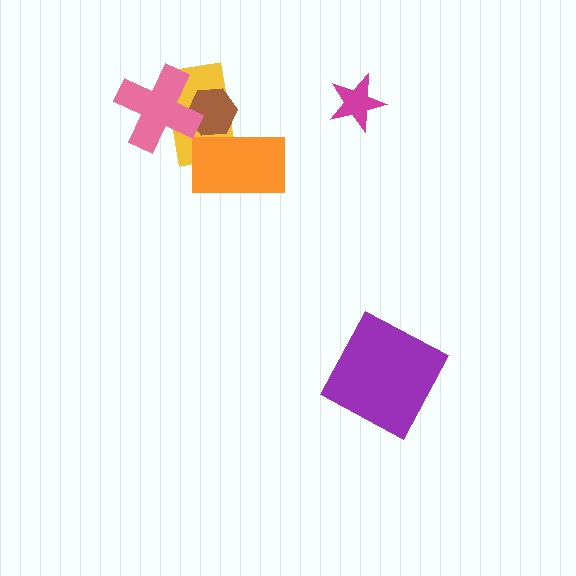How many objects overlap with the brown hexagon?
3 objects overlap with the brown hexagon.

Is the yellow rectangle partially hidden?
Yes, it is partially covered by another shape.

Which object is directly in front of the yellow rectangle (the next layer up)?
The brown hexagon is directly in front of the yellow rectangle.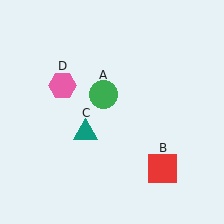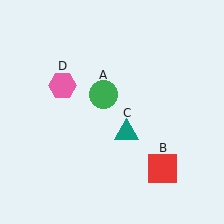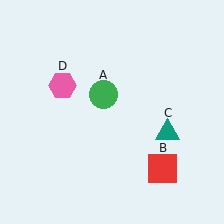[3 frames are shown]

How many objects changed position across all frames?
1 object changed position: teal triangle (object C).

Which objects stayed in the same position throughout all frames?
Green circle (object A) and red square (object B) and pink hexagon (object D) remained stationary.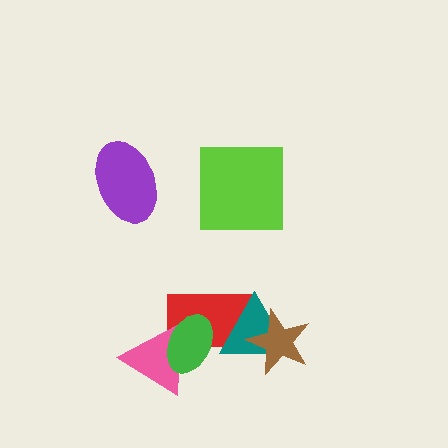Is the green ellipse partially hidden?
No, no other shape covers it.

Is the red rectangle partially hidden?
Yes, it is partially covered by another shape.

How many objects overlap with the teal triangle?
2 objects overlap with the teal triangle.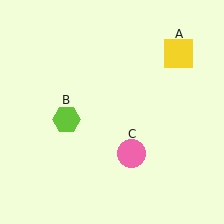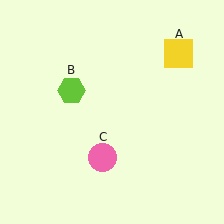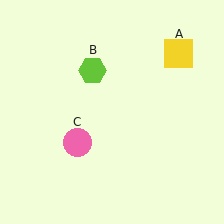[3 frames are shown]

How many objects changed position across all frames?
2 objects changed position: lime hexagon (object B), pink circle (object C).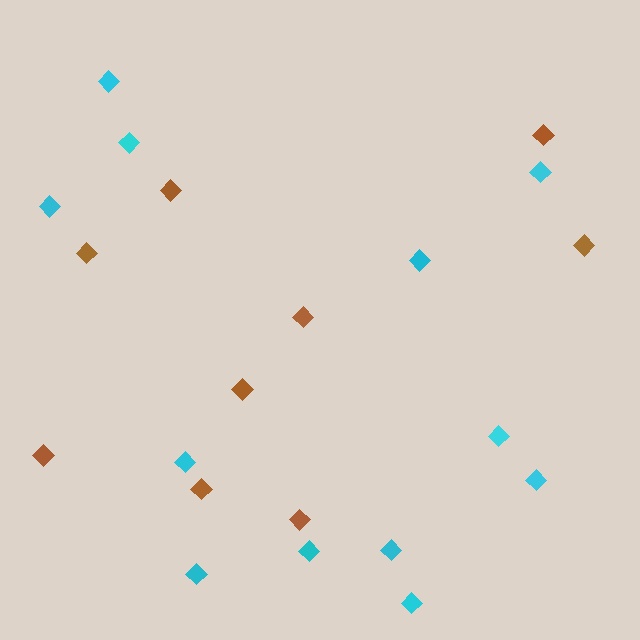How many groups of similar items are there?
There are 2 groups: one group of cyan diamonds (12) and one group of brown diamonds (9).